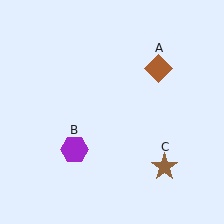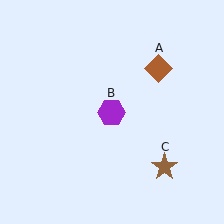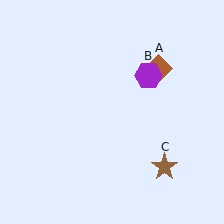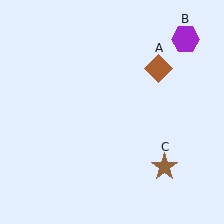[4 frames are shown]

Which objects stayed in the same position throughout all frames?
Brown diamond (object A) and brown star (object C) remained stationary.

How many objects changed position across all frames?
1 object changed position: purple hexagon (object B).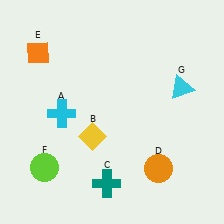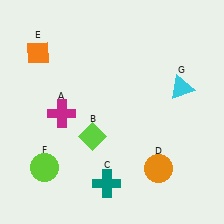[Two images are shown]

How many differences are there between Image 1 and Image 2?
There are 2 differences between the two images.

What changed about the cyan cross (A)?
In Image 1, A is cyan. In Image 2, it changed to magenta.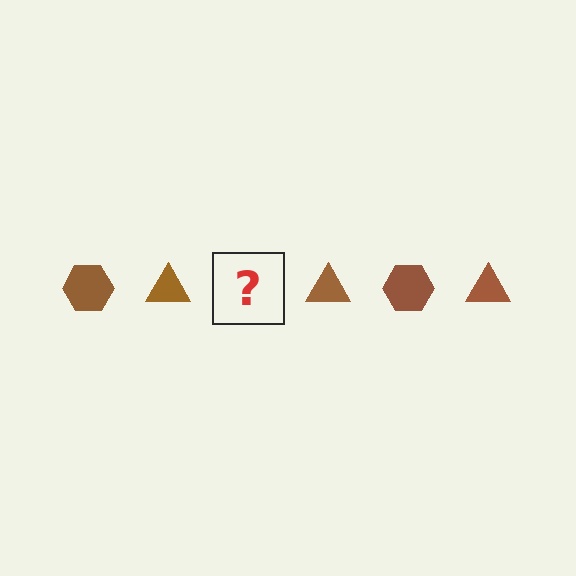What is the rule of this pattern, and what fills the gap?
The rule is that the pattern cycles through hexagon, triangle shapes in brown. The gap should be filled with a brown hexagon.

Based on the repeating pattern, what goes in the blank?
The blank should be a brown hexagon.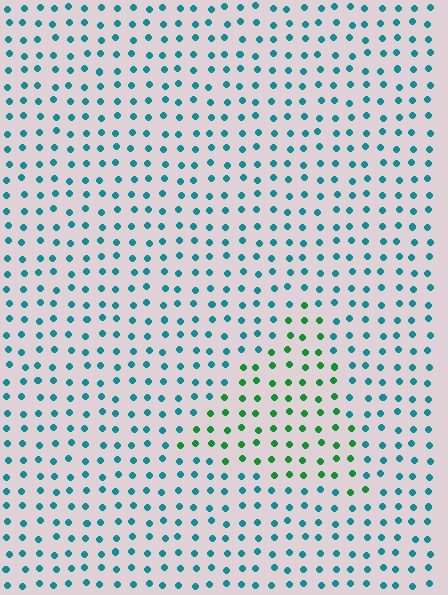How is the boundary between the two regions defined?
The boundary is defined purely by a slight shift in hue (about 48 degrees). Spacing, size, and orientation are identical on both sides.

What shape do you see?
I see a triangle.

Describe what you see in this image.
The image is filled with small teal elements in a uniform arrangement. A triangle-shaped region is visible where the elements are tinted to a slightly different hue, forming a subtle color boundary.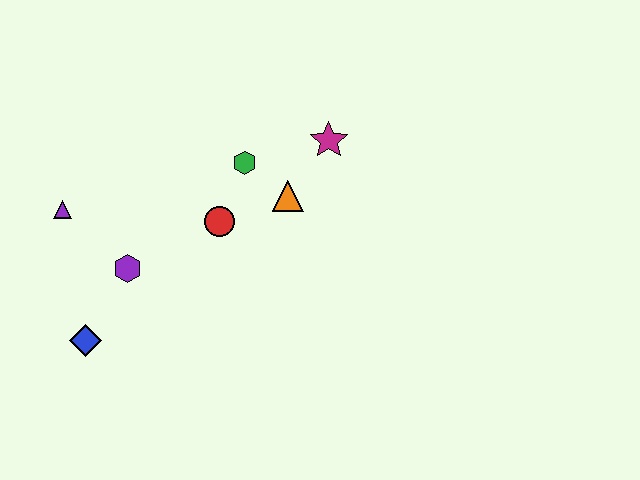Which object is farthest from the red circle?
The blue diamond is farthest from the red circle.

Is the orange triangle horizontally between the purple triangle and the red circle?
No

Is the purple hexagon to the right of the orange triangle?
No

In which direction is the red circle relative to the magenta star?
The red circle is to the left of the magenta star.